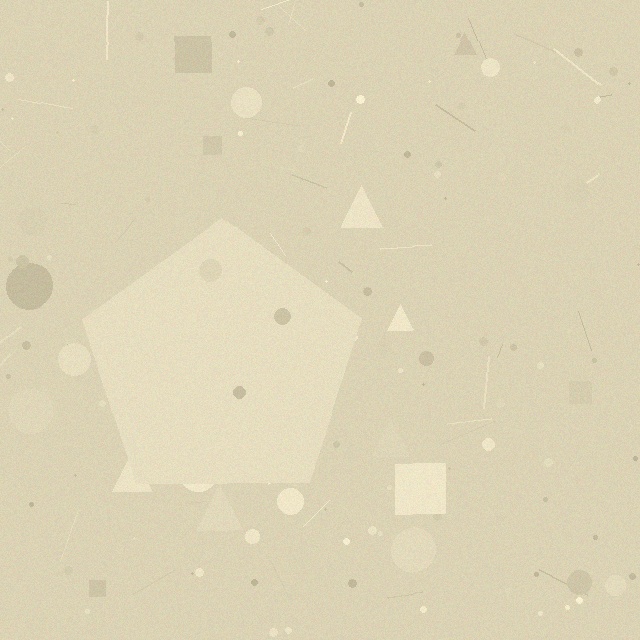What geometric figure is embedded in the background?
A pentagon is embedded in the background.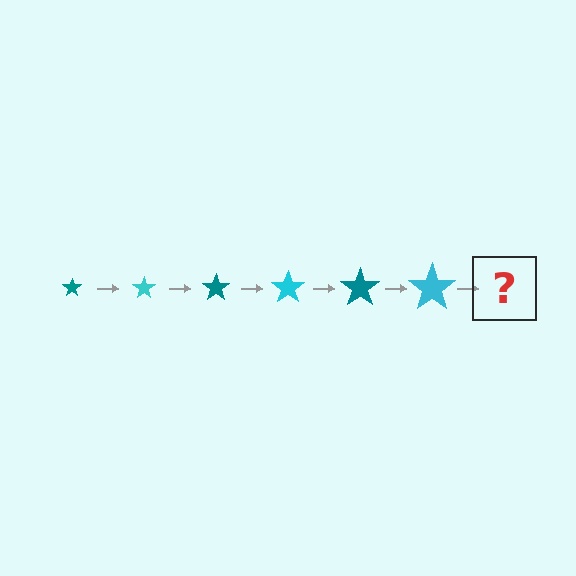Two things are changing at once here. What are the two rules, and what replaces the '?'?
The two rules are that the star grows larger each step and the color cycles through teal and cyan. The '?' should be a teal star, larger than the previous one.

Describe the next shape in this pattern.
It should be a teal star, larger than the previous one.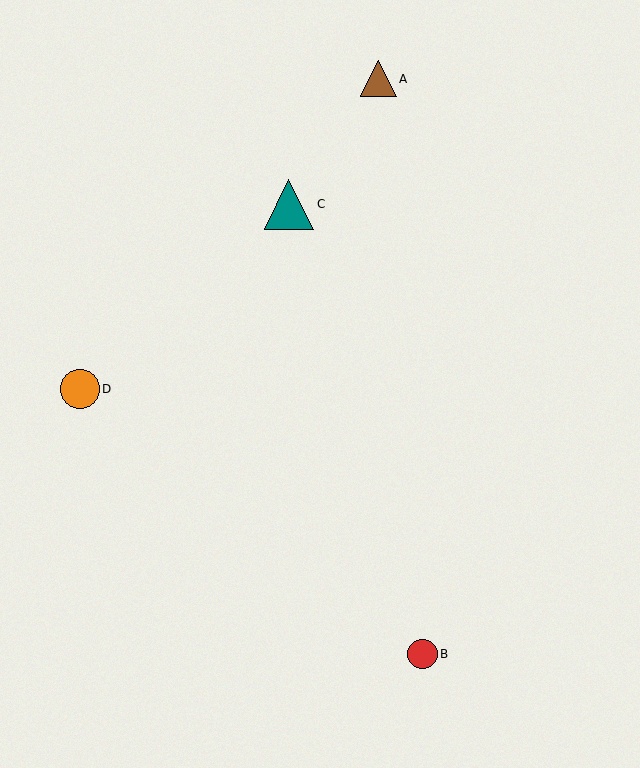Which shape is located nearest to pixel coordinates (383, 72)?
The brown triangle (labeled A) at (378, 79) is nearest to that location.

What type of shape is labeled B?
Shape B is a red circle.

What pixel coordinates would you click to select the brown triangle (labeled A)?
Click at (378, 79) to select the brown triangle A.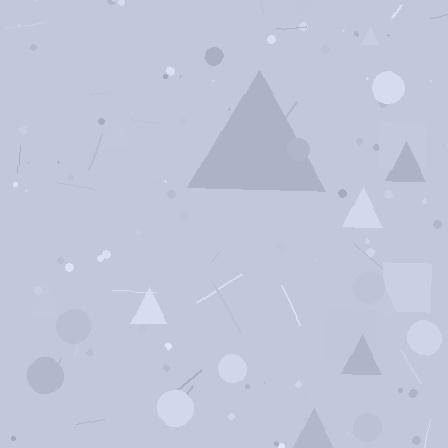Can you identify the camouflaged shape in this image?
The camouflaged shape is a triangle.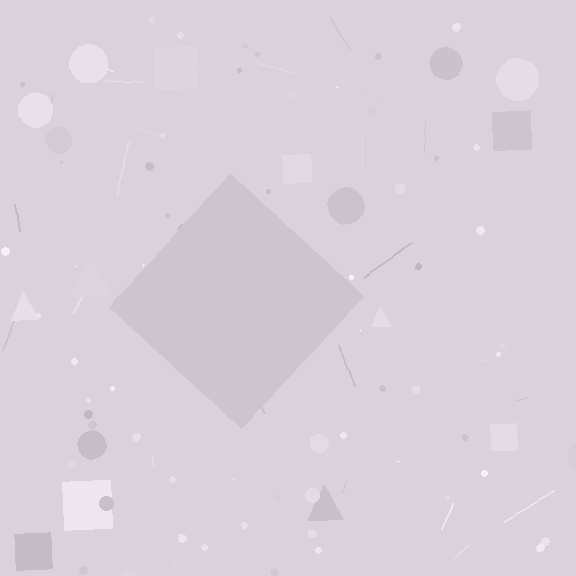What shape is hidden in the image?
A diamond is hidden in the image.